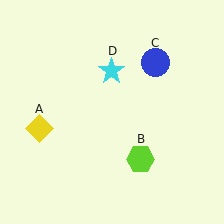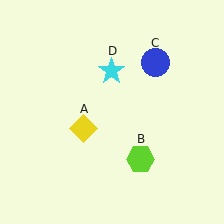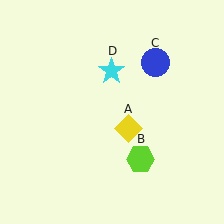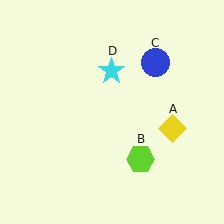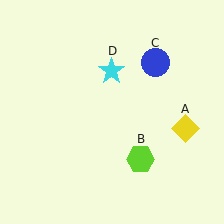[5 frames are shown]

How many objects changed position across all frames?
1 object changed position: yellow diamond (object A).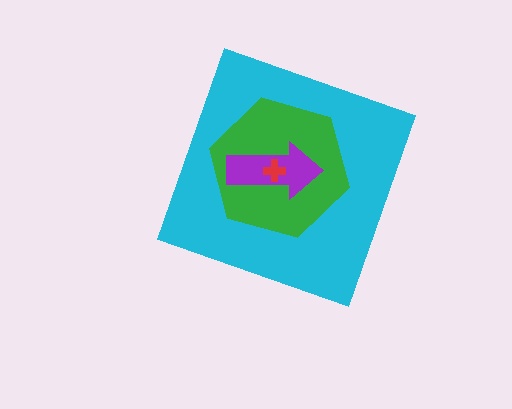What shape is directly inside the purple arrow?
The red cross.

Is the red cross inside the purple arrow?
Yes.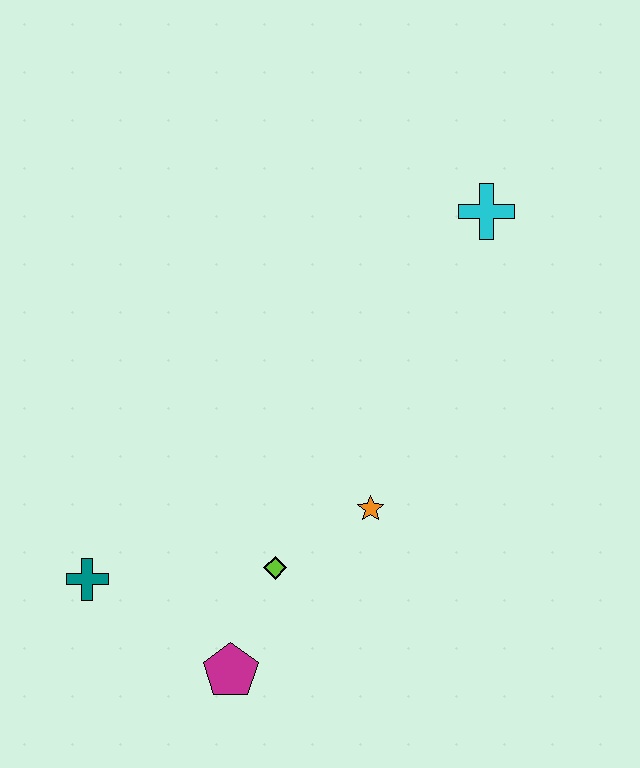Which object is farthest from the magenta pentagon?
The cyan cross is farthest from the magenta pentagon.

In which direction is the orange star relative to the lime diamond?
The orange star is to the right of the lime diamond.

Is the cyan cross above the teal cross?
Yes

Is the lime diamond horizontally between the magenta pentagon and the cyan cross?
Yes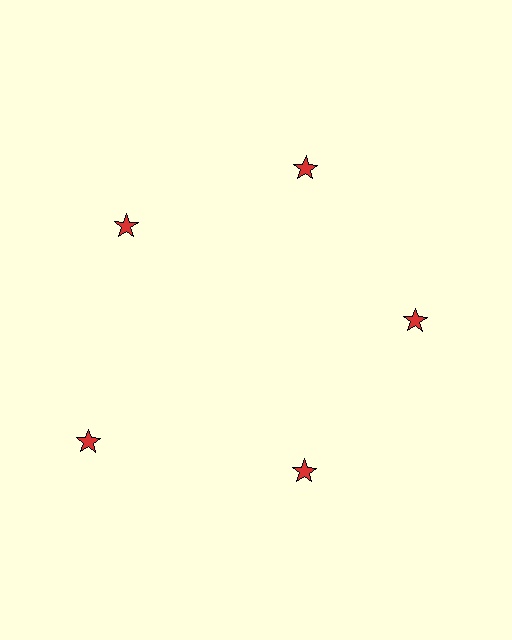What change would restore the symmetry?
The symmetry would be restored by moving it inward, back onto the ring so that all 5 stars sit at equal angles and equal distance from the center.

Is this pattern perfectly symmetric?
No. The 5 red stars are arranged in a ring, but one element near the 8 o'clock position is pushed outward from the center, breaking the 5-fold rotational symmetry.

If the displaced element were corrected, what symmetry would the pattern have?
It would have 5-fold rotational symmetry — the pattern would map onto itself every 72 degrees.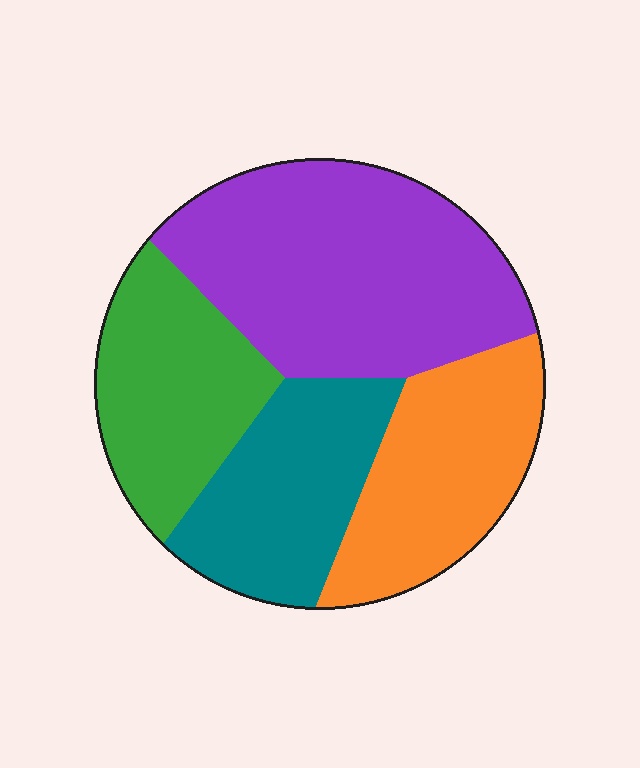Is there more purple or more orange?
Purple.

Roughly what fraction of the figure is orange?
Orange takes up about one fifth (1/5) of the figure.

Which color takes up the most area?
Purple, at roughly 35%.